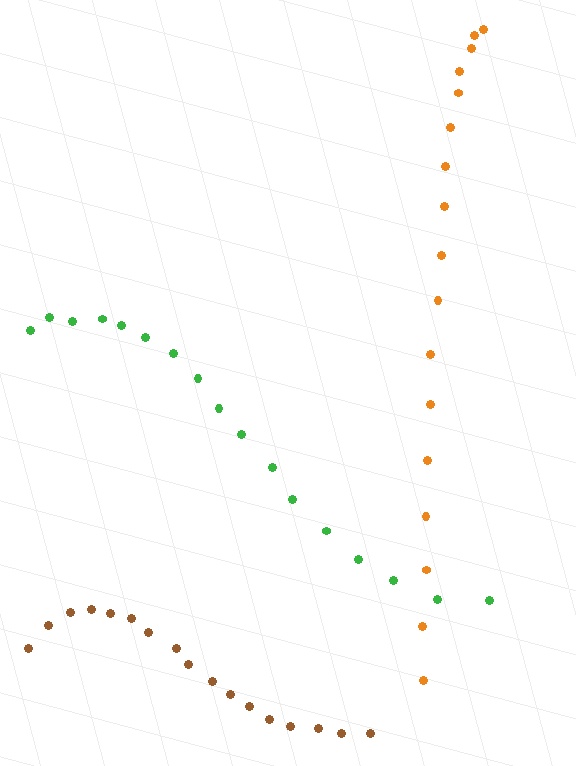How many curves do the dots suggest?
There are 3 distinct paths.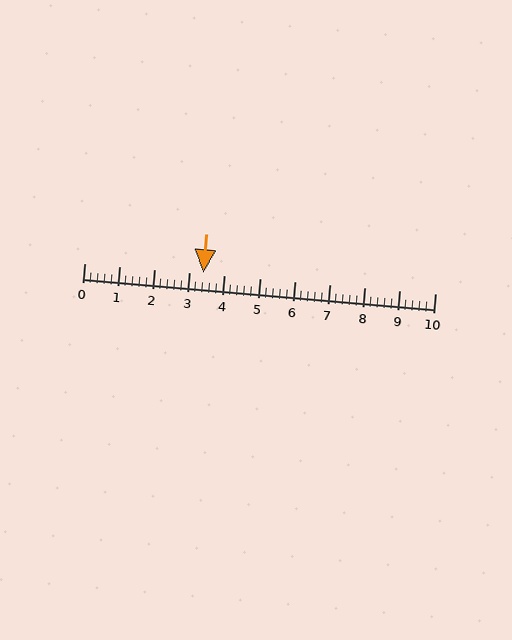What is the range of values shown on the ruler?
The ruler shows values from 0 to 10.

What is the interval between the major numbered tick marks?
The major tick marks are spaced 1 units apart.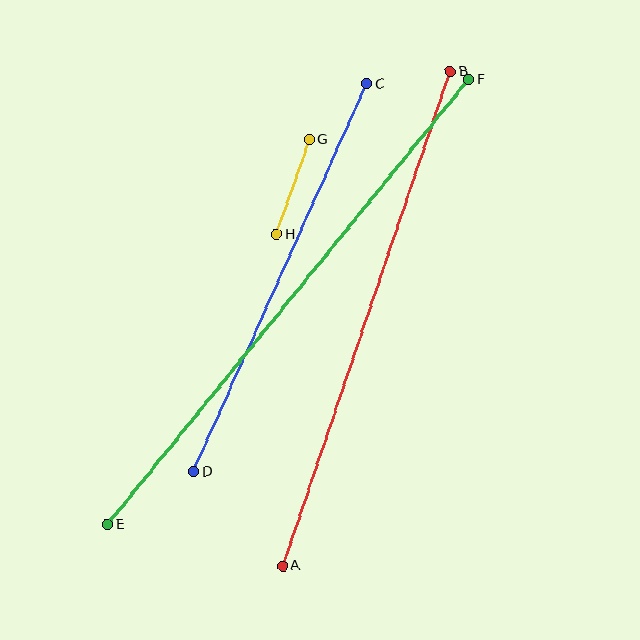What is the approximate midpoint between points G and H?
The midpoint is at approximately (293, 187) pixels.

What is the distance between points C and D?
The distance is approximately 425 pixels.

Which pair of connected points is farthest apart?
Points E and F are farthest apart.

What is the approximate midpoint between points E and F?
The midpoint is at approximately (288, 302) pixels.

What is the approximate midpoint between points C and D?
The midpoint is at approximately (280, 278) pixels.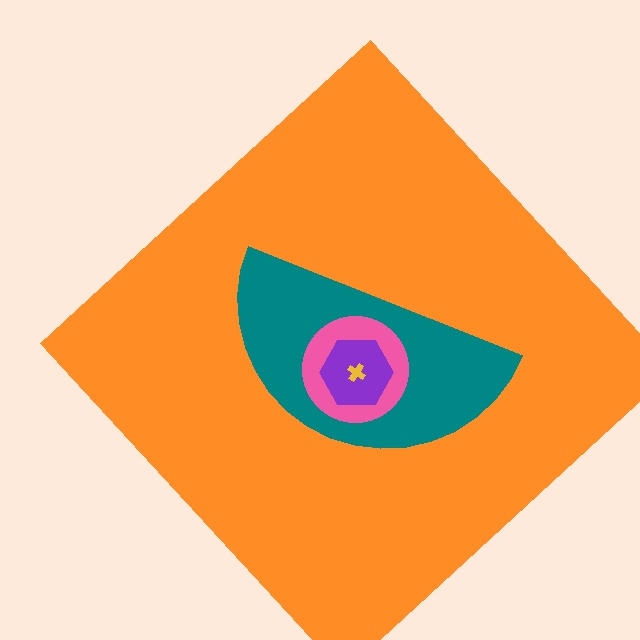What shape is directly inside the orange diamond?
The teal semicircle.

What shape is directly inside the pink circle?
The purple hexagon.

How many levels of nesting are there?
5.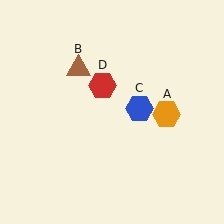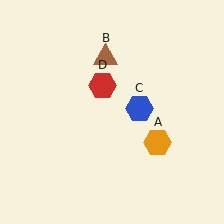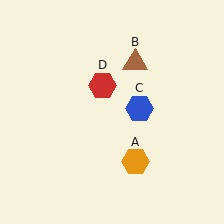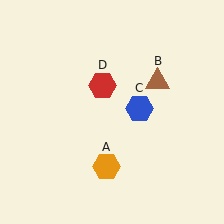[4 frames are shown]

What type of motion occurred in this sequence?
The orange hexagon (object A), brown triangle (object B) rotated clockwise around the center of the scene.